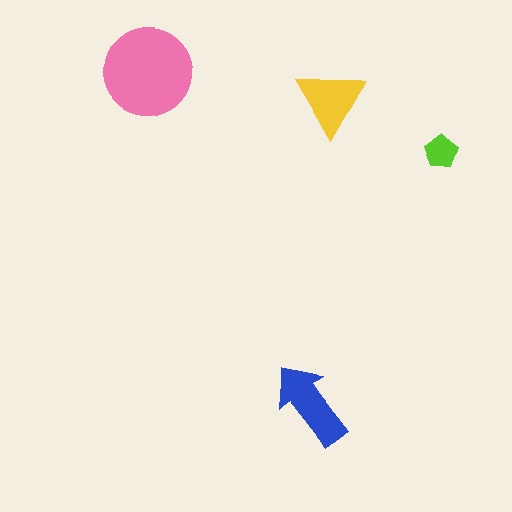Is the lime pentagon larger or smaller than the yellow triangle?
Smaller.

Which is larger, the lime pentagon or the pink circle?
The pink circle.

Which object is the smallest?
The lime pentagon.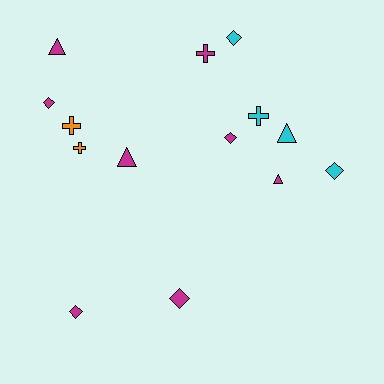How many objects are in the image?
There are 14 objects.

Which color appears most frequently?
Magenta, with 8 objects.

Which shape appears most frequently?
Diamond, with 6 objects.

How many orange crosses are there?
There are 2 orange crosses.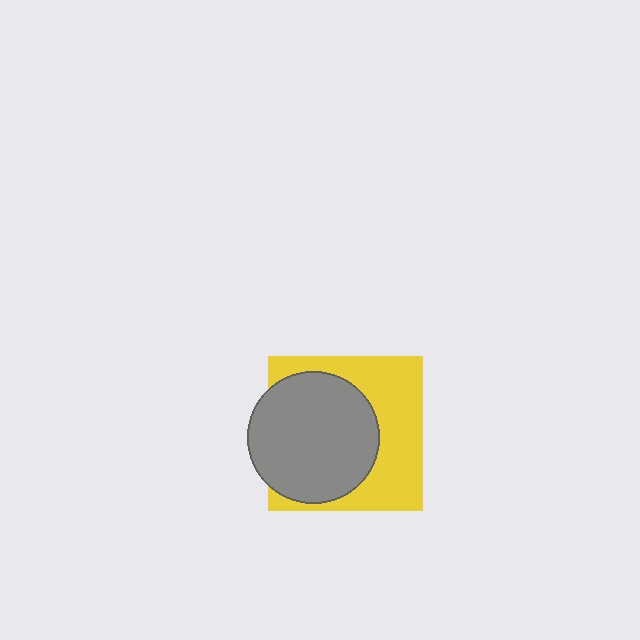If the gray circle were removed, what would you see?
You would see the complete yellow square.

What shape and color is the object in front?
The object in front is a gray circle.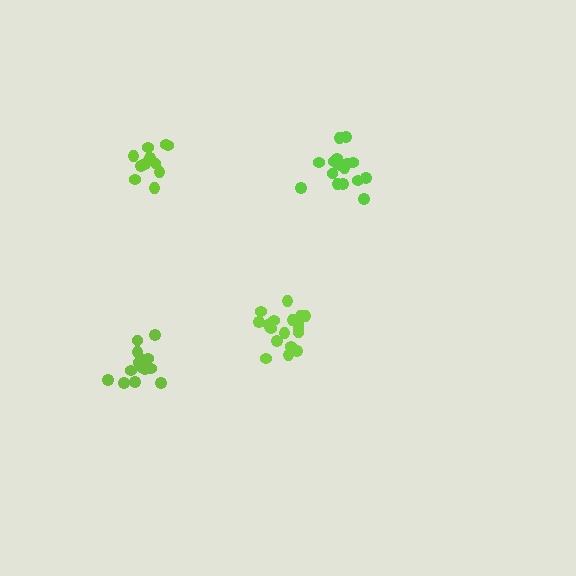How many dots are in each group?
Group 1: 12 dots, Group 2: 17 dots, Group 3: 18 dots, Group 4: 14 dots (61 total).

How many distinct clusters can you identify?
There are 4 distinct clusters.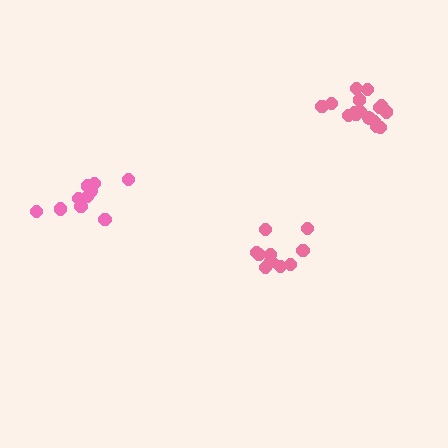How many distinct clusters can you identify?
There are 3 distinct clusters.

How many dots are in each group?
Group 1: 10 dots, Group 2: 10 dots, Group 3: 16 dots (36 total).